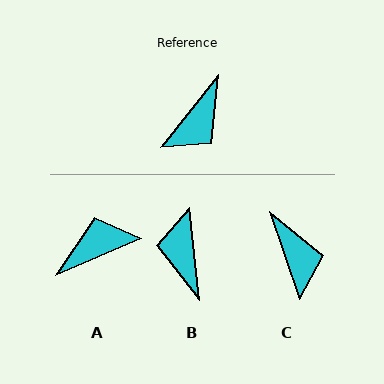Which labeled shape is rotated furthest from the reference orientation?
A, about 152 degrees away.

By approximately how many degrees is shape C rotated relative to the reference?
Approximately 57 degrees counter-clockwise.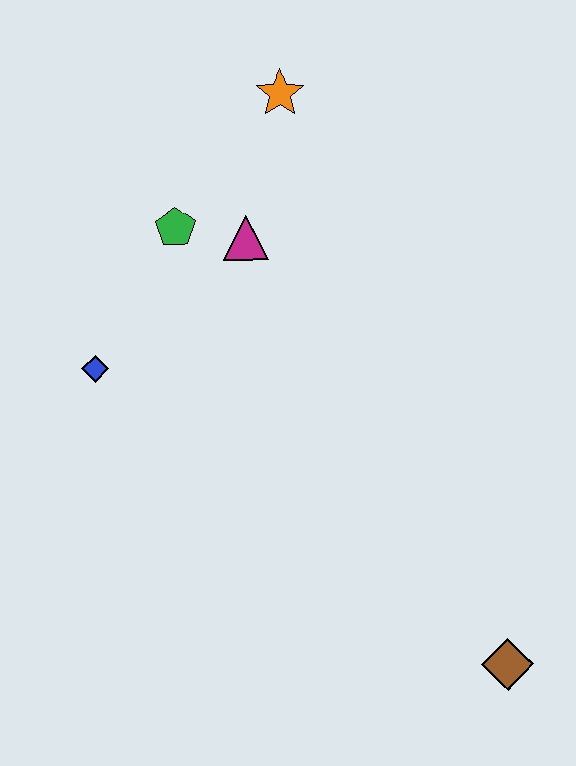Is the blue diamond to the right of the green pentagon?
No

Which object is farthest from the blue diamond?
The brown diamond is farthest from the blue diamond.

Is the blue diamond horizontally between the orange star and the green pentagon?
No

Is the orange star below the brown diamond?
No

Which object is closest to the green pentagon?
The magenta triangle is closest to the green pentagon.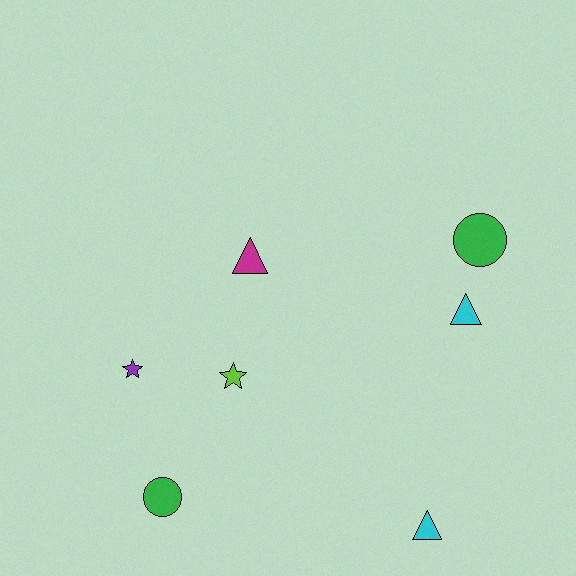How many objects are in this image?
There are 7 objects.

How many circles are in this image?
There are 2 circles.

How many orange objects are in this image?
There are no orange objects.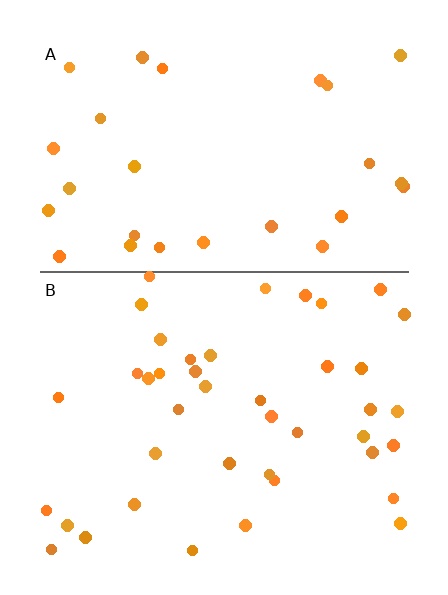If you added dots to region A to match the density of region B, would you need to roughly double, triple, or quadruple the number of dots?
Approximately double.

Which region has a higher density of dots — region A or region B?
B (the bottom).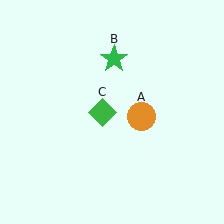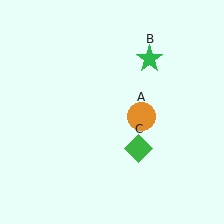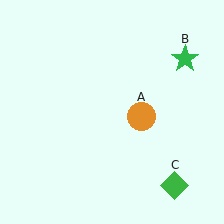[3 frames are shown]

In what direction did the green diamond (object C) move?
The green diamond (object C) moved down and to the right.